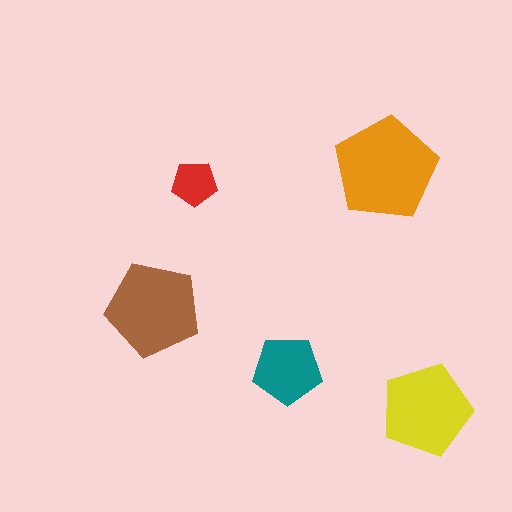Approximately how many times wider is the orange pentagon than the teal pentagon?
About 1.5 times wider.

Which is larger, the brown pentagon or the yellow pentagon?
The brown one.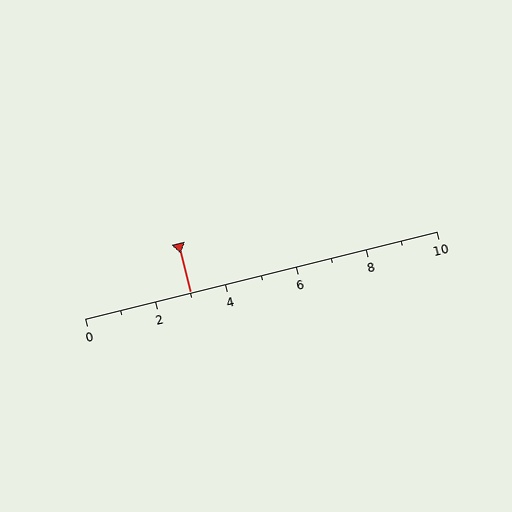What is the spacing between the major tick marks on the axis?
The major ticks are spaced 2 apart.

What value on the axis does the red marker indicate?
The marker indicates approximately 3.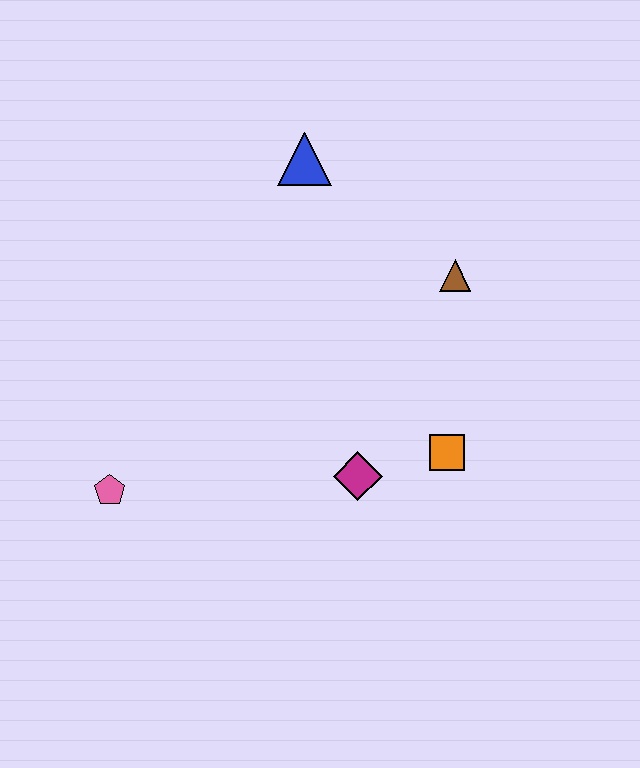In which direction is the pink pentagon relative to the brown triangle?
The pink pentagon is to the left of the brown triangle.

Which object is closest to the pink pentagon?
The magenta diamond is closest to the pink pentagon.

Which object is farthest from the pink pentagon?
The brown triangle is farthest from the pink pentagon.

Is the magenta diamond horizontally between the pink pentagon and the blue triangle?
No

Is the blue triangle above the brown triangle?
Yes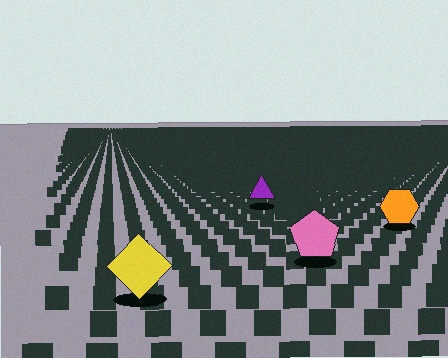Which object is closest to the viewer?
The yellow diamond is closest. The texture marks near it are larger and more spread out.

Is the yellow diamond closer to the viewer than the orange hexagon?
Yes. The yellow diamond is closer — you can tell from the texture gradient: the ground texture is coarser near it.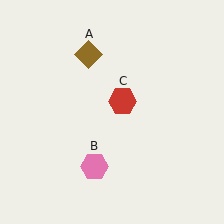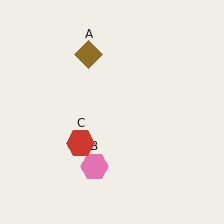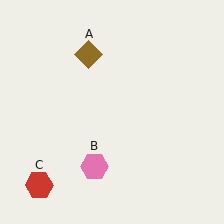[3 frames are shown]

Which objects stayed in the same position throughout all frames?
Brown diamond (object A) and pink hexagon (object B) remained stationary.